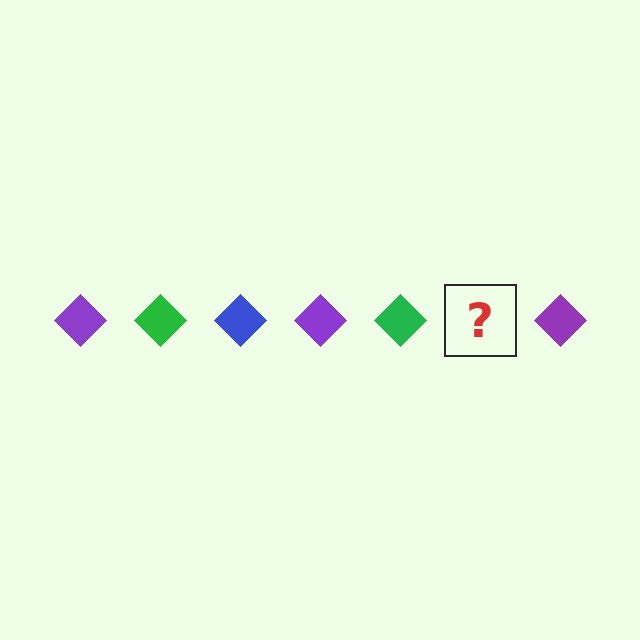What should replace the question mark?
The question mark should be replaced with a blue diamond.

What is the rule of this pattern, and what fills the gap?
The rule is that the pattern cycles through purple, green, blue diamonds. The gap should be filled with a blue diamond.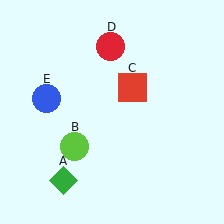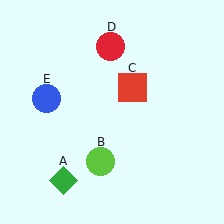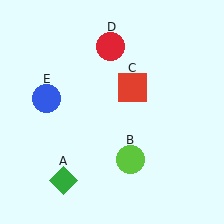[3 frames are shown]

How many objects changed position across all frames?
1 object changed position: lime circle (object B).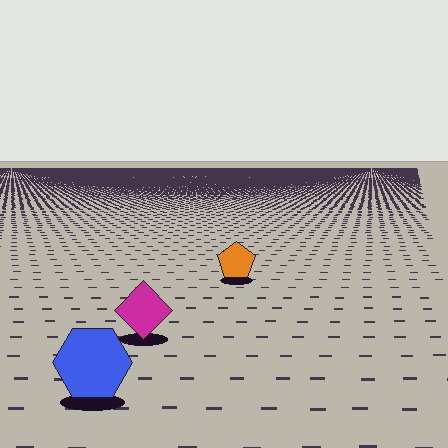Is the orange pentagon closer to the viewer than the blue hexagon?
No. The blue hexagon is closer — you can tell from the texture gradient: the ground texture is coarser near it.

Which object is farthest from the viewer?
The orange pentagon is farthest from the viewer. It appears smaller and the ground texture around it is denser.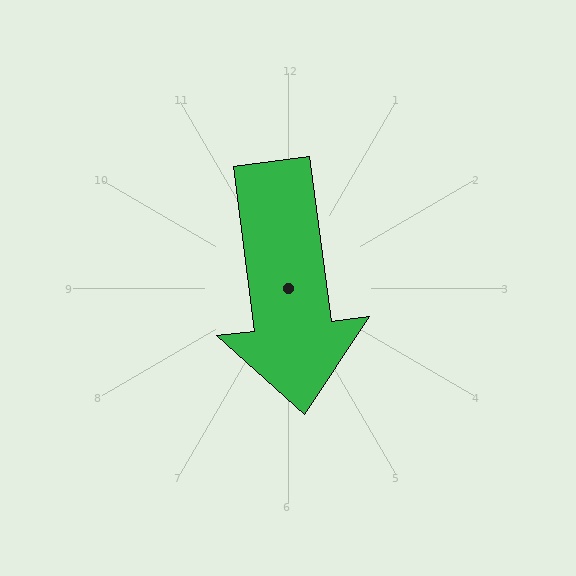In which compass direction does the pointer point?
South.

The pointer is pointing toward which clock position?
Roughly 6 o'clock.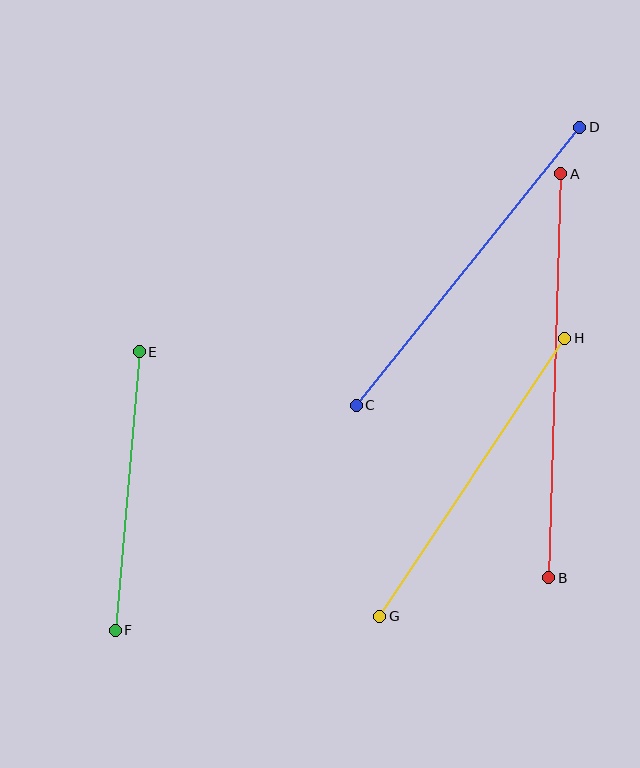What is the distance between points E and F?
The distance is approximately 280 pixels.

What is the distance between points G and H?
The distance is approximately 334 pixels.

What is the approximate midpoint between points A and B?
The midpoint is at approximately (555, 376) pixels.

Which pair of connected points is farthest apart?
Points A and B are farthest apart.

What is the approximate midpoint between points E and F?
The midpoint is at approximately (127, 491) pixels.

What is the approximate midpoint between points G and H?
The midpoint is at approximately (472, 477) pixels.